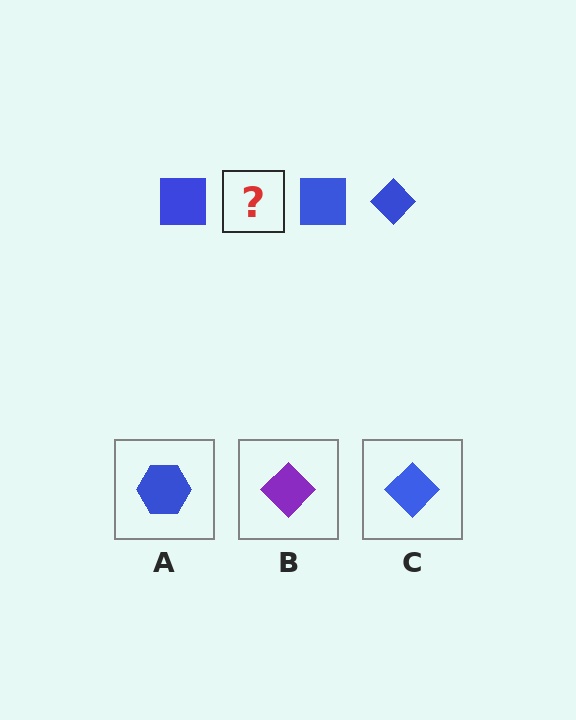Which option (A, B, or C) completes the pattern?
C.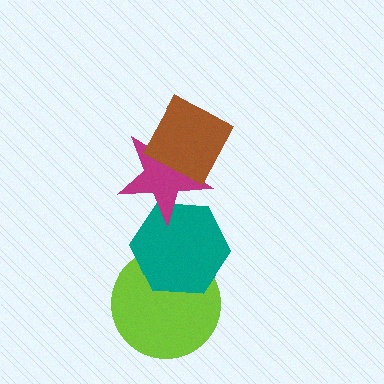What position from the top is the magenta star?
The magenta star is 2nd from the top.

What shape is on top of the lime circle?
The teal hexagon is on top of the lime circle.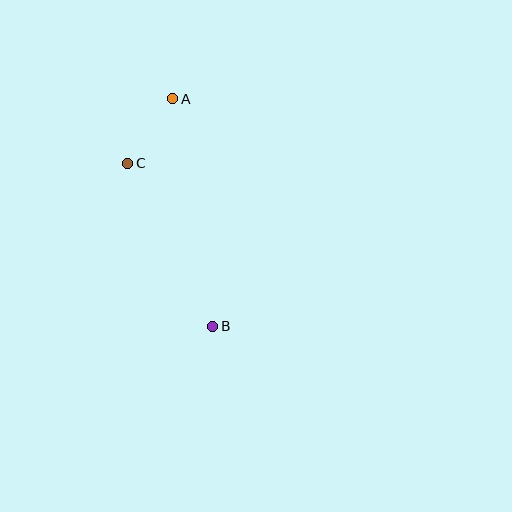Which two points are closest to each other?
Points A and C are closest to each other.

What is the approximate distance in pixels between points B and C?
The distance between B and C is approximately 184 pixels.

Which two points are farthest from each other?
Points A and B are farthest from each other.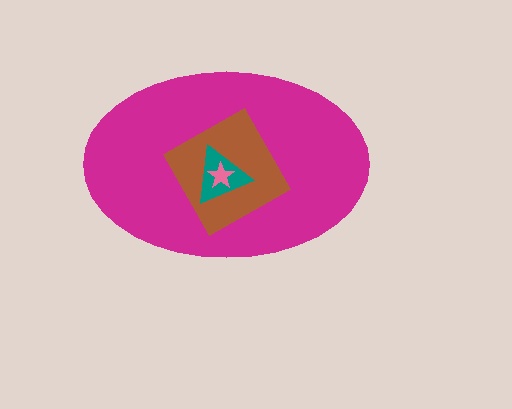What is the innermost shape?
The pink star.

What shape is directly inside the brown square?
The teal triangle.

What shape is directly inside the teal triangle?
The pink star.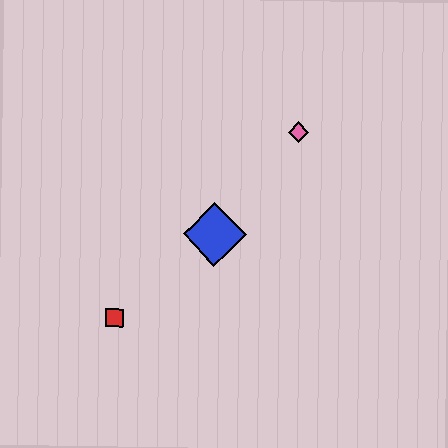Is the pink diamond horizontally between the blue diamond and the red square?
No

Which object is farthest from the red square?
The pink diamond is farthest from the red square.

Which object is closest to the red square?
The blue diamond is closest to the red square.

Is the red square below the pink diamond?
Yes